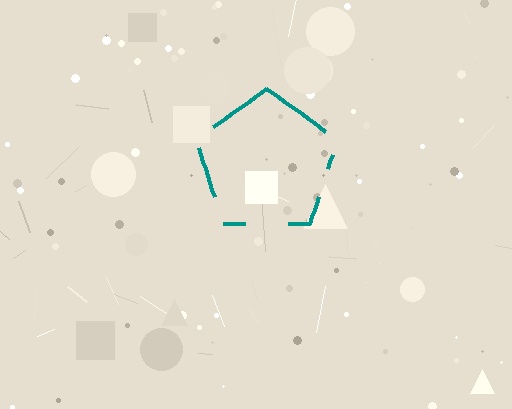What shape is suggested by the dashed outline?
The dashed outline suggests a pentagon.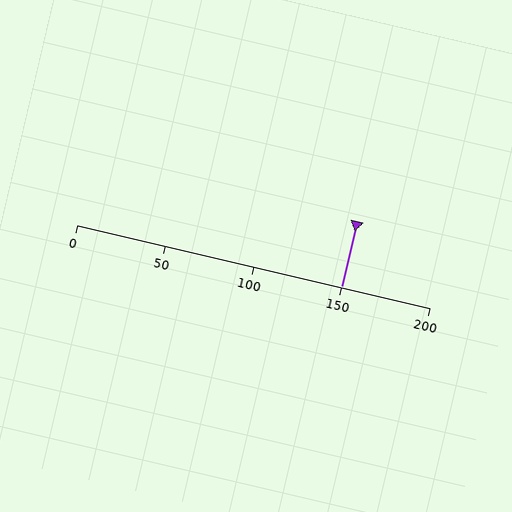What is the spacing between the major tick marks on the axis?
The major ticks are spaced 50 apart.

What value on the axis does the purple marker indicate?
The marker indicates approximately 150.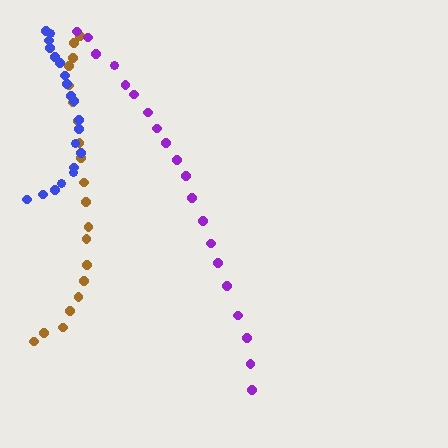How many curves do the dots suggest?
There are 3 distinct paths.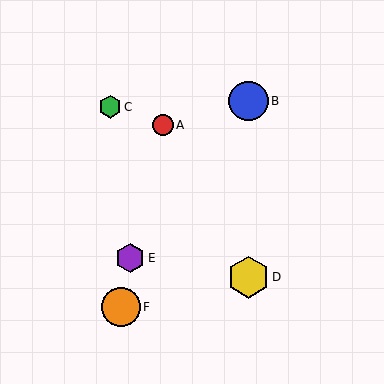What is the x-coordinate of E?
Object E is at x≈130.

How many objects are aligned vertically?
2 objects (B, D) are aligned vertically.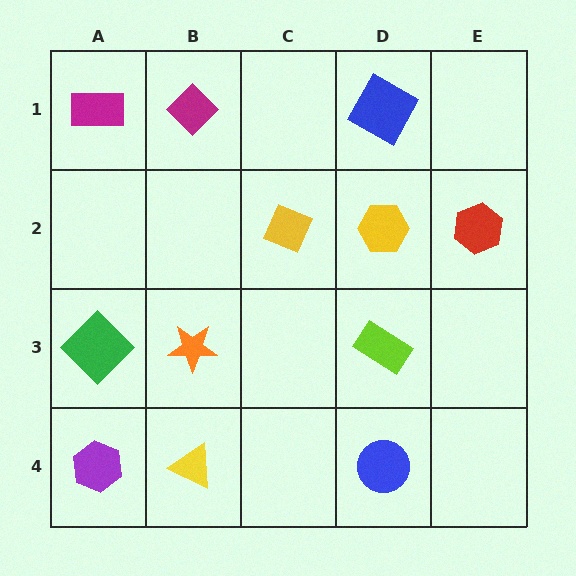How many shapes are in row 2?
3 shapes.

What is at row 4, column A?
A purple hexagon.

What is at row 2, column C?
A yellow diamond.